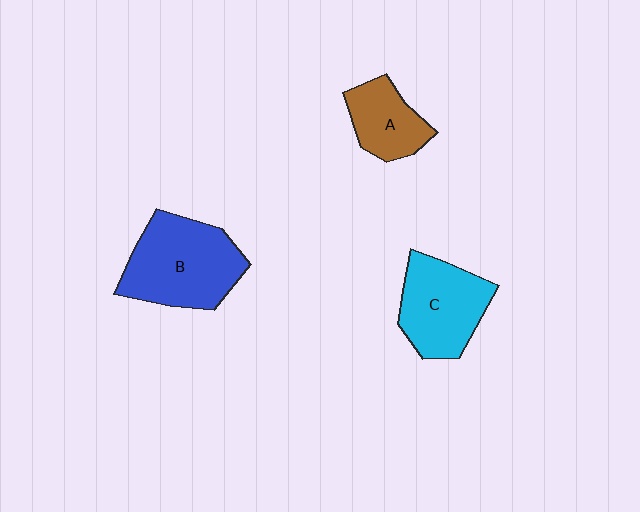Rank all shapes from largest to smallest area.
From largest to smallest: B (blue), C (cyan), A (brown).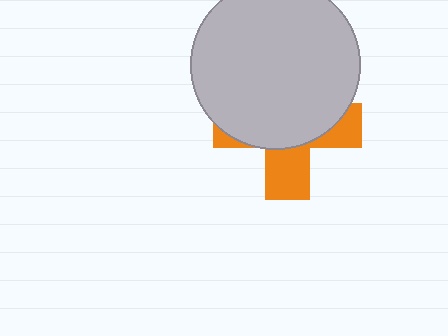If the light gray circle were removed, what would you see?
You would see the complete orange cross.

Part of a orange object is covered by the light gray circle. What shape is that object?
It is a cross.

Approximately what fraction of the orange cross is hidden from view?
Roughly 65% of the orange cross is hidden behind the light gray circle.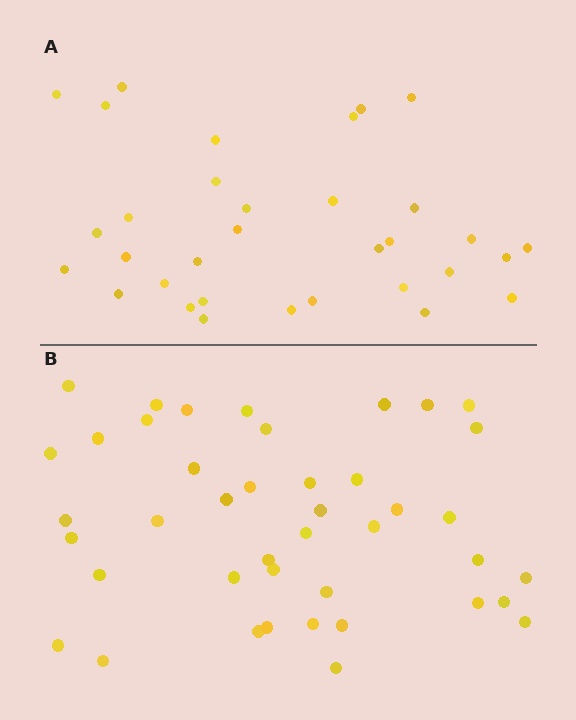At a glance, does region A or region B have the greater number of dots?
Region B (the bottom region) has more dots.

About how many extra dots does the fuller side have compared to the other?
Region B has roughly 8 or so more dots than region A.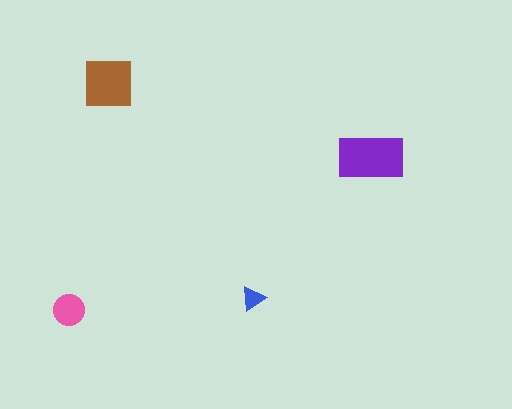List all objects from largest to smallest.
The purple rectangle, the brown square, the pink circle, the blue triangle.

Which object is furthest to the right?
The purple rectangle is rightmost.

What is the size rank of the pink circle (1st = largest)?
3rd.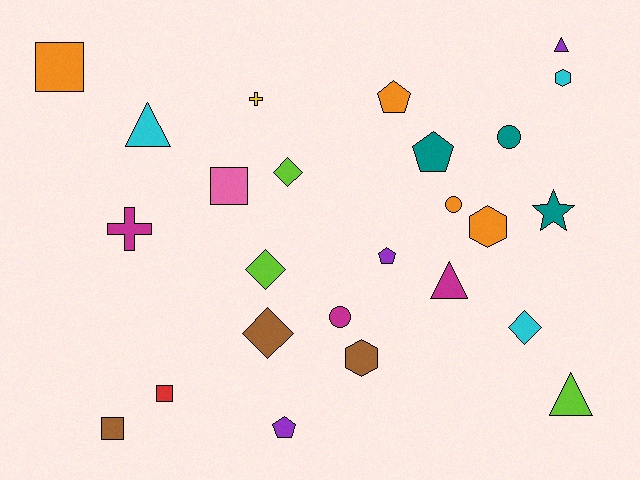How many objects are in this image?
There are 25 objects.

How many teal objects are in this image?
There are 3 teal objects.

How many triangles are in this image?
There are 4 triangles.